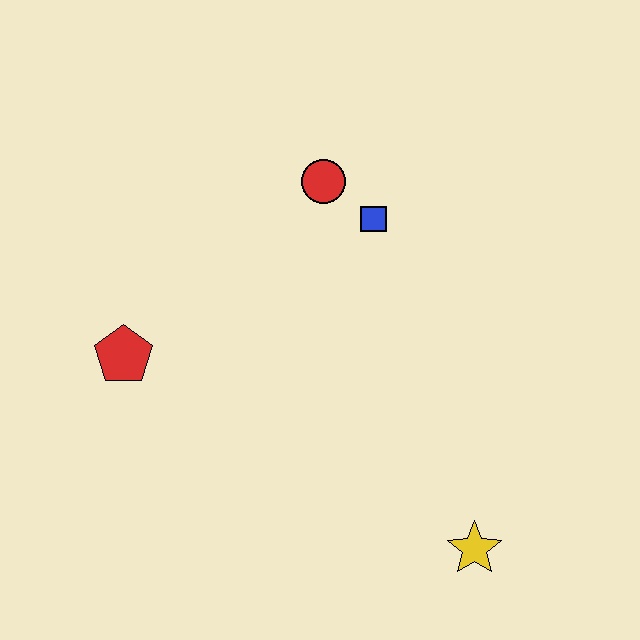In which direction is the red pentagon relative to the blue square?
The red pentagon is to the left of the blue square.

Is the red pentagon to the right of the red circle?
No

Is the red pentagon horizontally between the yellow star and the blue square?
No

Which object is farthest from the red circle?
The yellow star is farthest from the red circle.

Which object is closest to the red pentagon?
The red circle is closest to the red pentagon.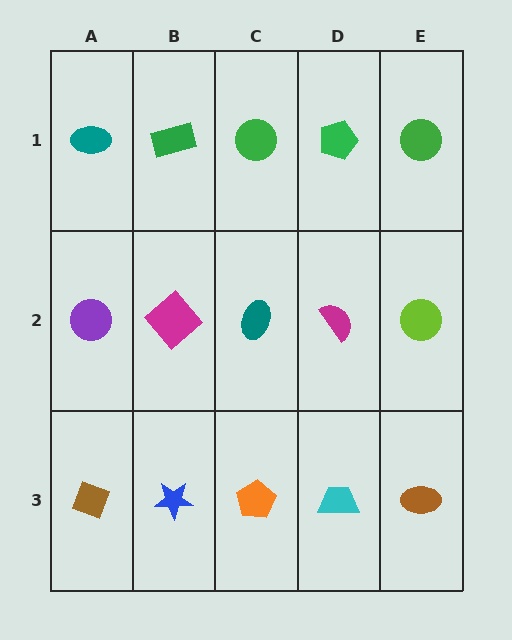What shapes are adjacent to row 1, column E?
A lime circle (row 2, column E), a green pentagon (row 1, column D).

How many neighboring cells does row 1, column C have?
3.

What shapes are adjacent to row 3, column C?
A teal ellipse (row 2, column C), a blue star (row 3, column B), a cyan trapezoid (row 3, column D).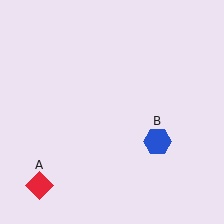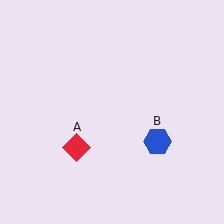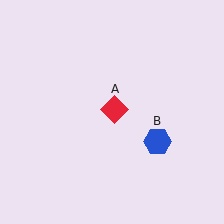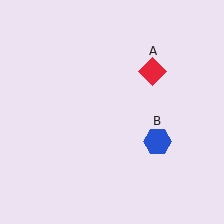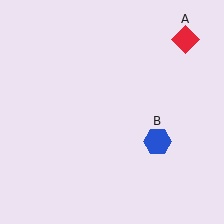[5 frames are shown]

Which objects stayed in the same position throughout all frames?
Blue hexagon (object B) remained stationary.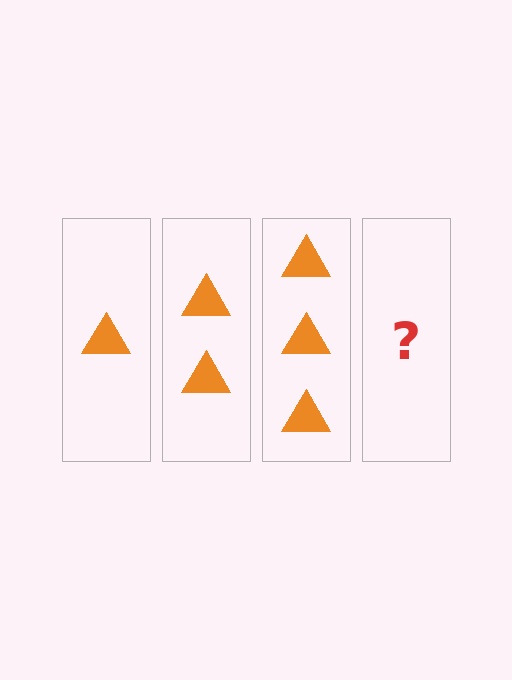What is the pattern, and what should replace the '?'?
The pattern is that each step adds one more triangle. The '?' should be 4 triangles.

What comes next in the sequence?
The next element should be 4 triangles.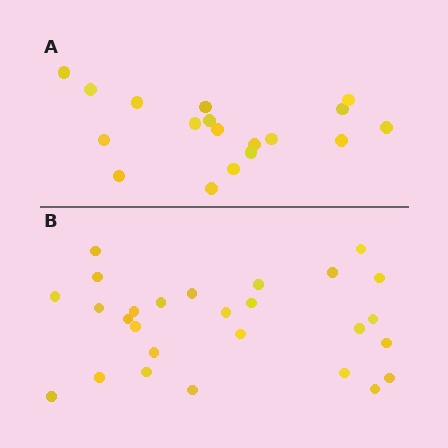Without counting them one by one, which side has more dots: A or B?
Region B (the bottom region) has more dots.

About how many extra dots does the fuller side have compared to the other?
Region B has roughly 8 or so more dots than region A.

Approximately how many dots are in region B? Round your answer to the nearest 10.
About 30 dots. (The exact count is 27, which rounds to 30.)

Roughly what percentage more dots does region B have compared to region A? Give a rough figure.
About 50% more.